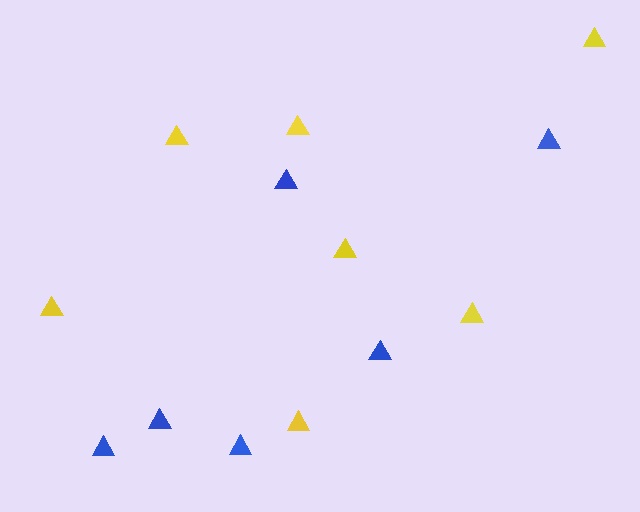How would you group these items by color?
There are 2 groups: one group of blue triangles (6) and one group of yellow triangles (7).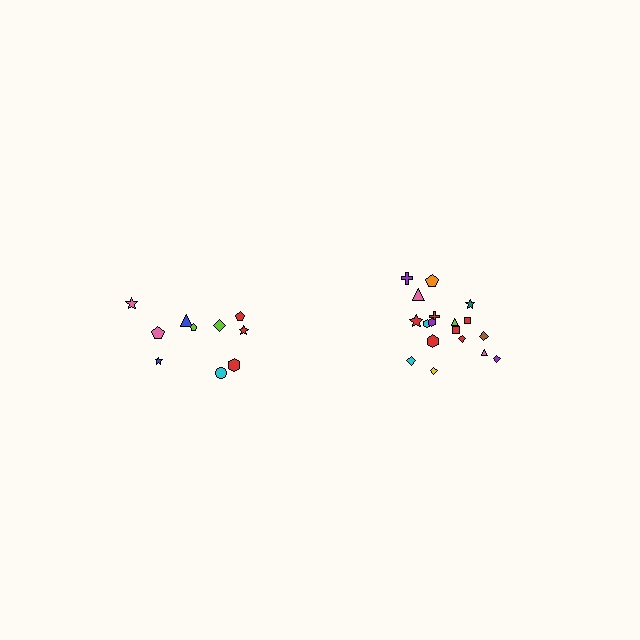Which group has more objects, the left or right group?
The right group.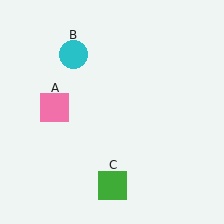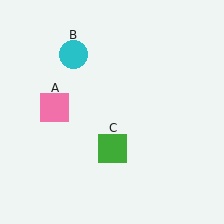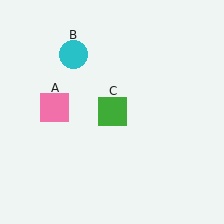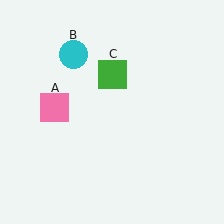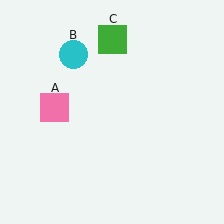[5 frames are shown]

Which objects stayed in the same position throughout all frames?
Pink square (object A) and cyan circle (object B) remained stationary.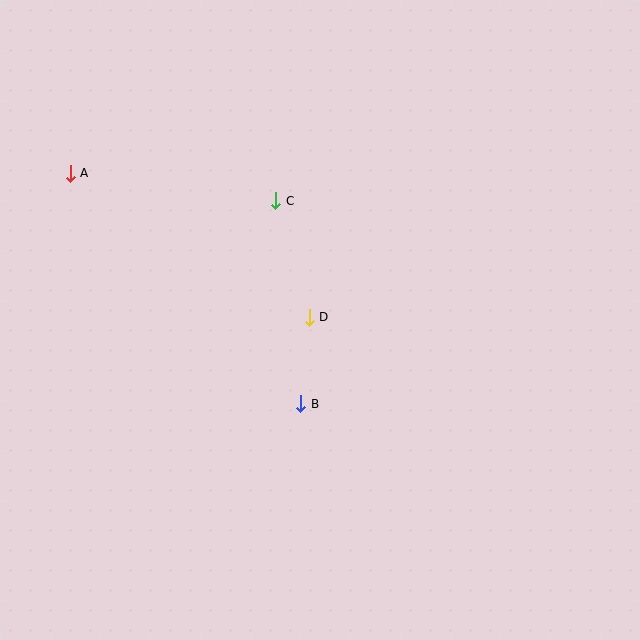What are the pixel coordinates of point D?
Point D is at (309, 317).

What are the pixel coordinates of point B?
Point B is at (301, 404).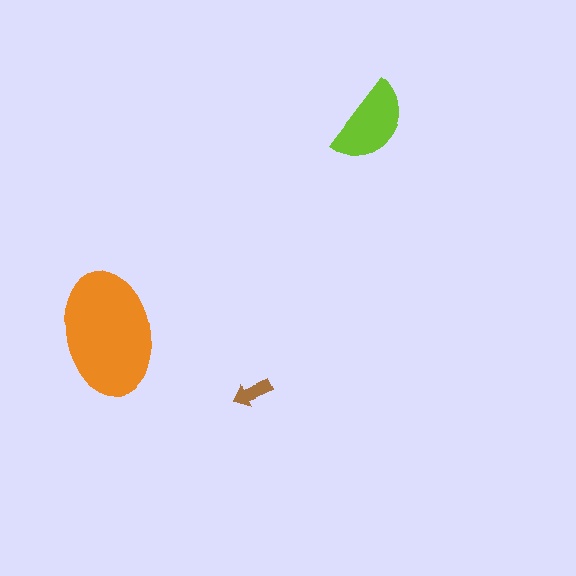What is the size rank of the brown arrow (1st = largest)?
3rd.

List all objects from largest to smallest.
The orange ellipse, the lime semicircle, the brown arrow.